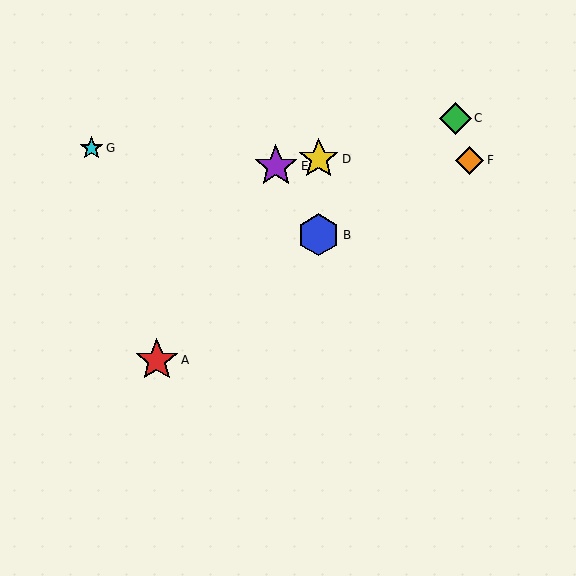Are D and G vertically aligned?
No, D is at x≈319 and G is at x≈91.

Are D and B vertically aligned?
Yes, both are at x≈319.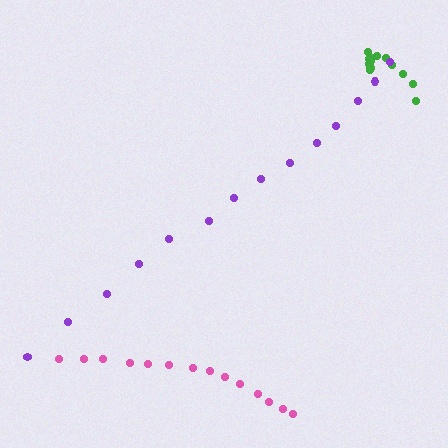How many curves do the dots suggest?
There are 3 distinct paths.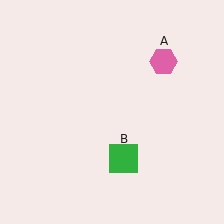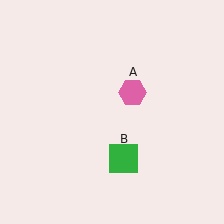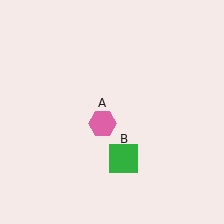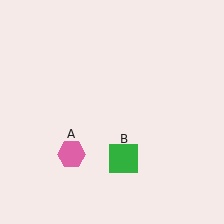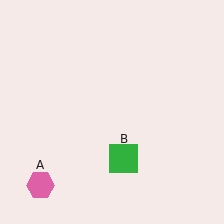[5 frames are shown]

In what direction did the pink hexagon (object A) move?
The pink hexagon (object A) moved down and to the left.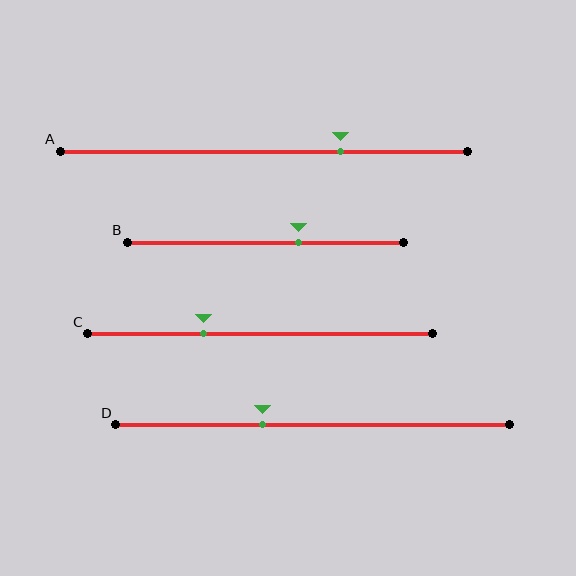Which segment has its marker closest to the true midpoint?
Segment B has its marker closest to the true midpoint.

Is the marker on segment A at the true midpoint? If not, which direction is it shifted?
No, the marker on segment A is shifted to the right by about 19% of the segment length.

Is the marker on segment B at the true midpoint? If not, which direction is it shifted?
No, the marker on segment B is shifted to the right by about 12% of the segment length.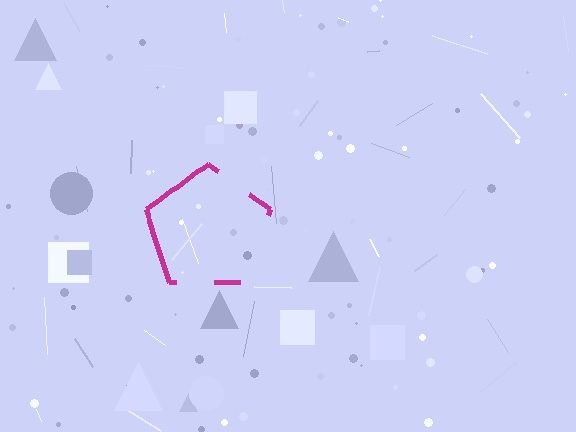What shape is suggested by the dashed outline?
The dashed outline suggests a pentagon.